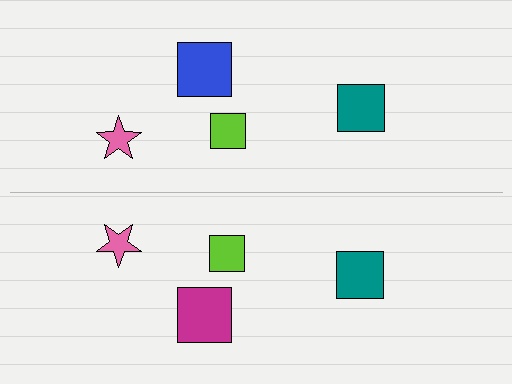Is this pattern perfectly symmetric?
No, the pattern is not perfectly symmetric. The magenta square on the bottom side breaks the symmetry — its mirror counterpart is blue.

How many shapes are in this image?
There are 8 shapes in this image.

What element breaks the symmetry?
The magenta square on the bottom side breaks the symmetry — its mirror counterpart is blue.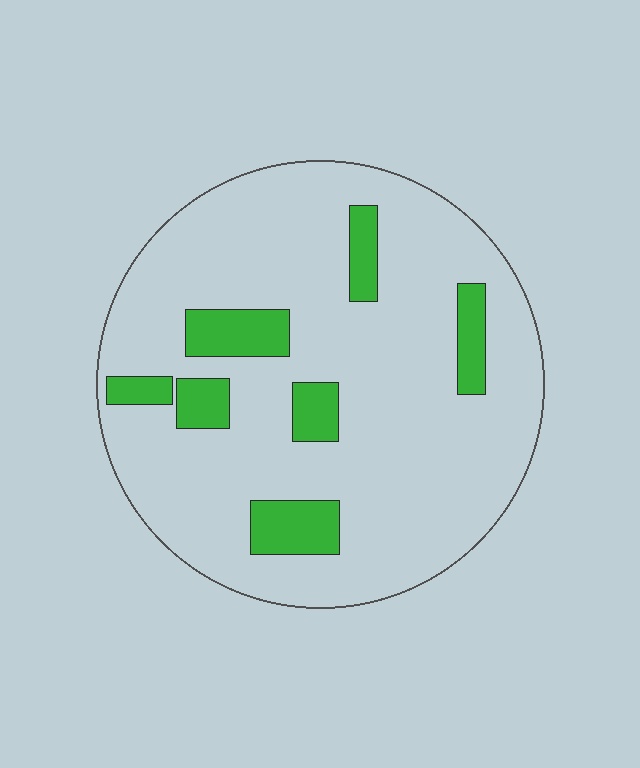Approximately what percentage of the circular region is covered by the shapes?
Approximately 15%.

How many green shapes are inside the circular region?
7.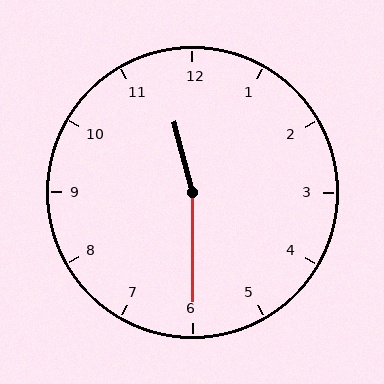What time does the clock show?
11:30.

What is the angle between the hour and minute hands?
Approximately 165 degrees.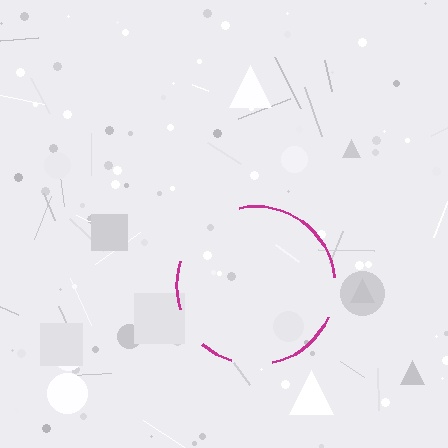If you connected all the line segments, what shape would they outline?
They would outline a circle.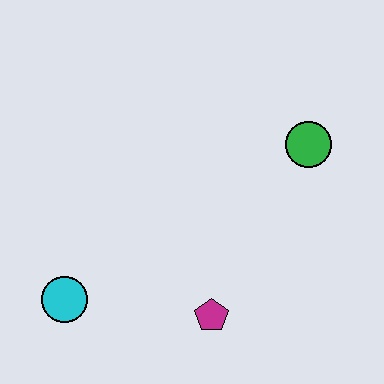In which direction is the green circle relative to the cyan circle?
The green circle is to the right of the cyan circle.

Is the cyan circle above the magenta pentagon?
Yes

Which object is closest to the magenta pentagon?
The cyan circle is closest to the magenta pentagon.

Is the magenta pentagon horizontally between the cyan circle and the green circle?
Yes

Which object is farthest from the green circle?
The cyan circle is farthest from the green circle.